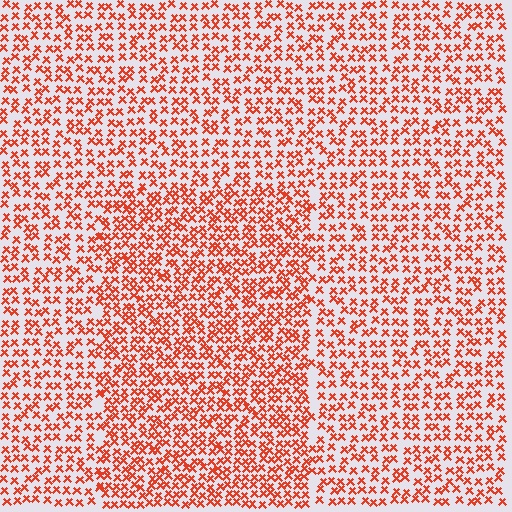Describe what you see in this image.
The image contains small red elements arranged at two different densities. A rectangle-shaped region is visible where the elements are more densely packed than the surrounding area.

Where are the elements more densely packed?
The elements are more densely packed inside the rectangle boundary.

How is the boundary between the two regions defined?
The boundary is defined by a change in element density (approximately 1.5x ratio). All elements are the same color, size, and shape.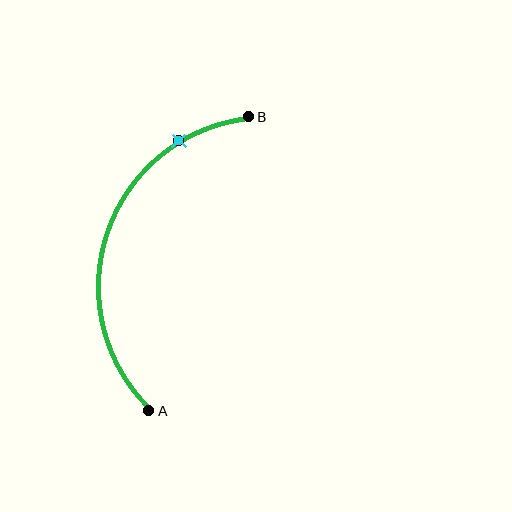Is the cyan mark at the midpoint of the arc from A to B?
No. The cyan mark lies on the arc but is closer to endpoint B. The arc midpoint would be at the point on the curve equidistant along the arc from both A and B.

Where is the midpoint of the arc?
The arc midpoint is the point on the curve farthest from the straight line joining A and B. It sits to the left of that line.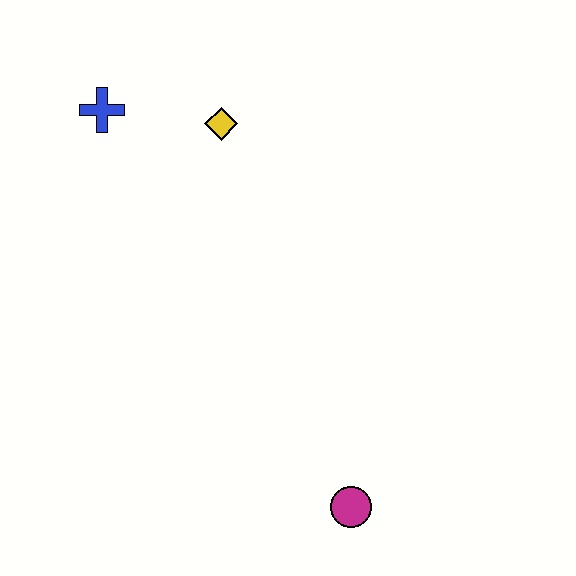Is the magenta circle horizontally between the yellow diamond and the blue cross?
No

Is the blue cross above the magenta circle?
Yes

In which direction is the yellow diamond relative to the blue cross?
The yellow diamond is to the right of the blue cross.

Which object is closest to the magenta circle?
The yellow diamond is closest to the magenta circle.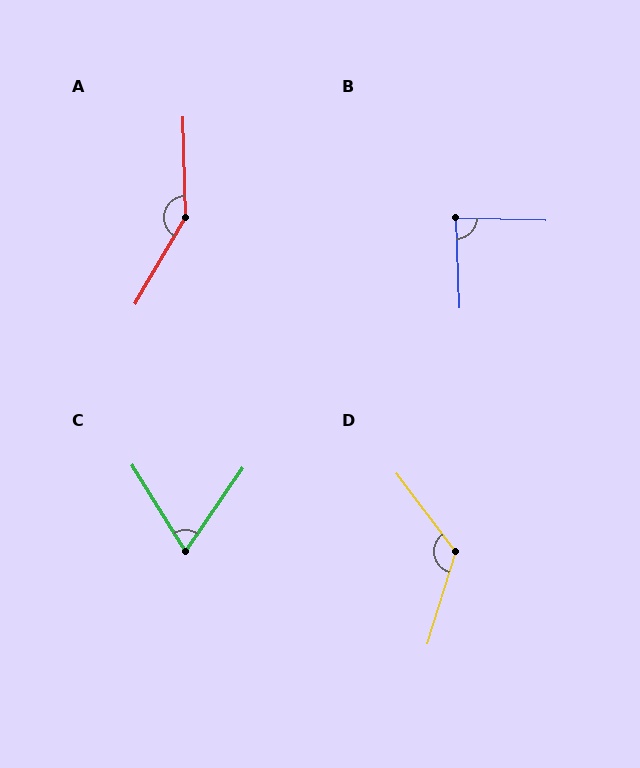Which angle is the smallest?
C, at approximately 66 degrees.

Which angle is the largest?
A, at approximately 148 degrees.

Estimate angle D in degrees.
Approximately 125 degrees.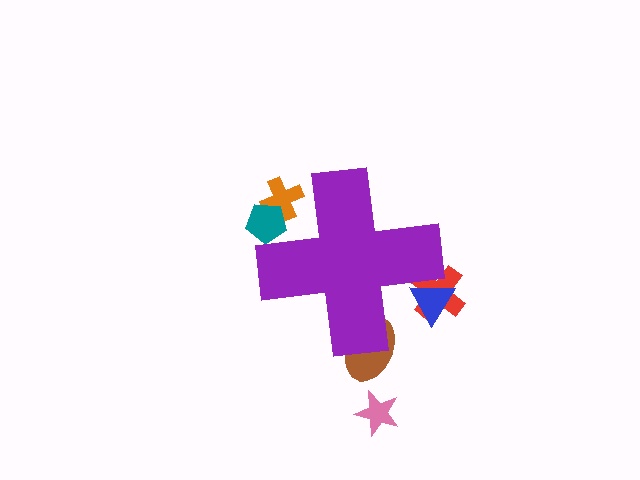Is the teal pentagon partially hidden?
Yes, the teal pentagon is partially hidden behind the purple cross.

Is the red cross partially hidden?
Yes, the red cross is partially hidden behind the purple cross.